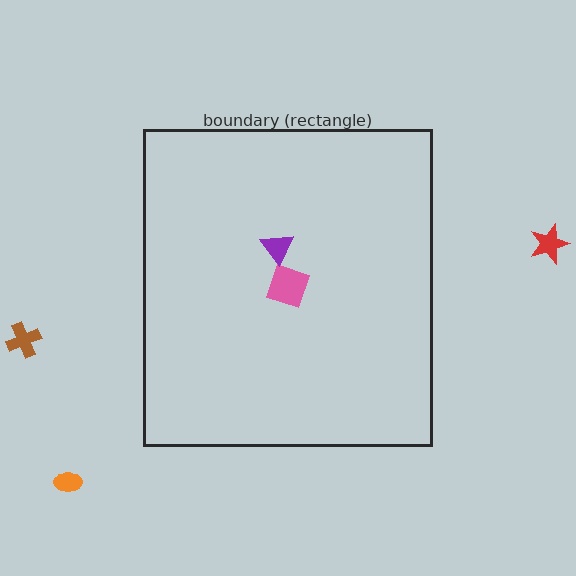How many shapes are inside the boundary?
2 inside, 3 outside.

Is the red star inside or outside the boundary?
Outside.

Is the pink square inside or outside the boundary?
Inside.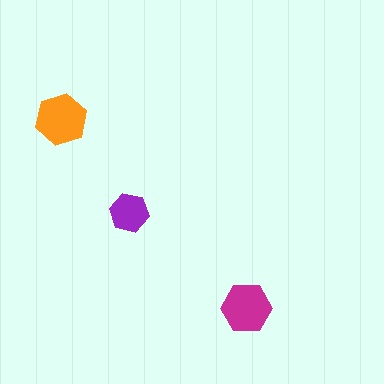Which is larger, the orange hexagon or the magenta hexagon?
The orange one.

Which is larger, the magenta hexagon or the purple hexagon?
The magenta one.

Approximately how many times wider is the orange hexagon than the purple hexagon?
About 1.5 times wider.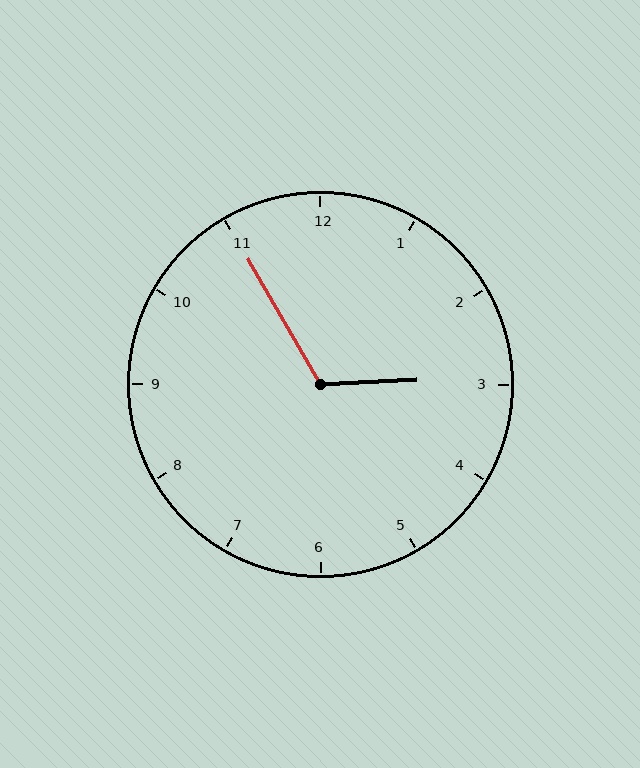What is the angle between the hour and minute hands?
Approximately 118 degrees.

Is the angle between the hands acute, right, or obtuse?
It is obtuse.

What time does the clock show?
2:55.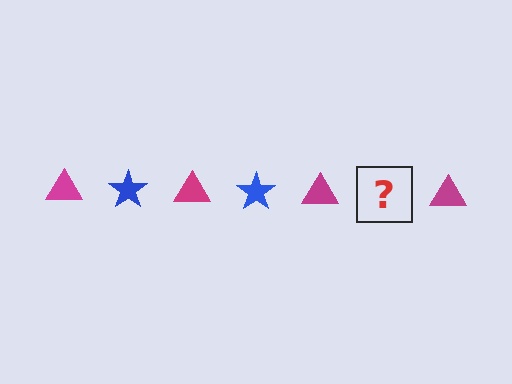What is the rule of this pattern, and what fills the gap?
The rule is that the pattern alternates between magenta triangle and blue star. The gap should be filled with a blue star.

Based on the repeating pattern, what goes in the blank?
The blank should be a blue star.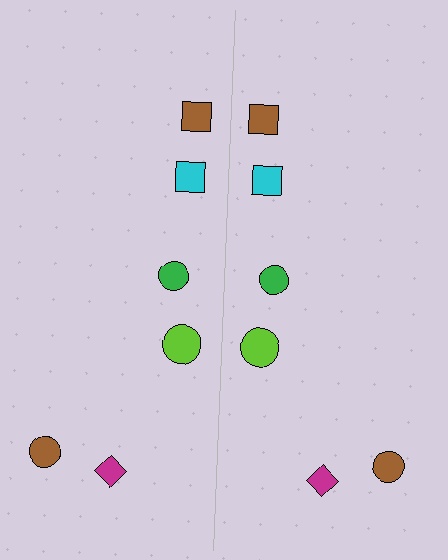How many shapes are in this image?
There are 12 shapes in this image.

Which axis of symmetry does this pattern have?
The pattern has a vertical axis of symmetry running through the center of the image.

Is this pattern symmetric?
Yes, this pattern has bilateral (reflection) symmetry.